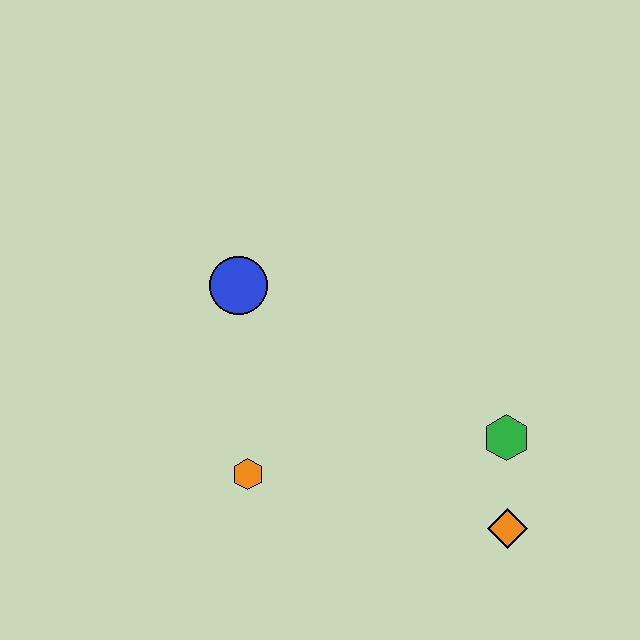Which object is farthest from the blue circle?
The orange diamond is farthest from the blue circle.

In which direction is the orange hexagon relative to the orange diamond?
The orange hexagon is to the left of the orange diamond.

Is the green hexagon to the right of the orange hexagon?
Yes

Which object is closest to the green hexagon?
The orange diamond is closest to the green hexagon.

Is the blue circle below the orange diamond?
No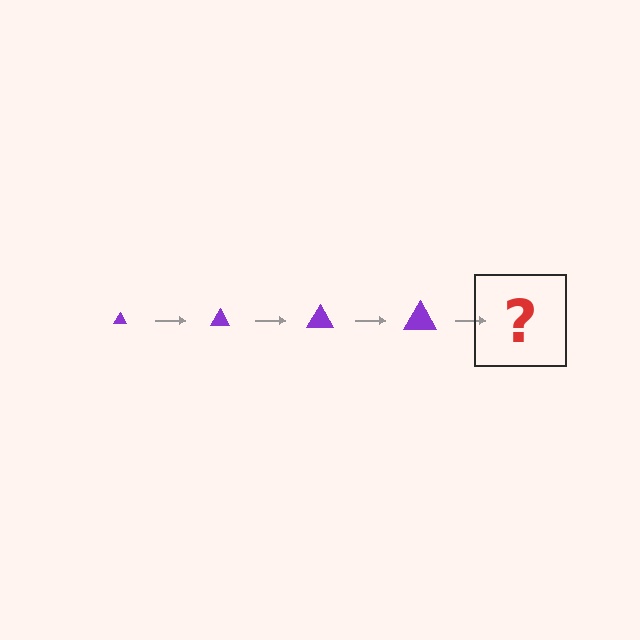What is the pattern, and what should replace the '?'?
The pattern is that the triangle gets progressively larger each step. The '?' should be a purple triangle, larger than the previous one.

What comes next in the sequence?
The next element should be a purple triangle, larger than the previous one.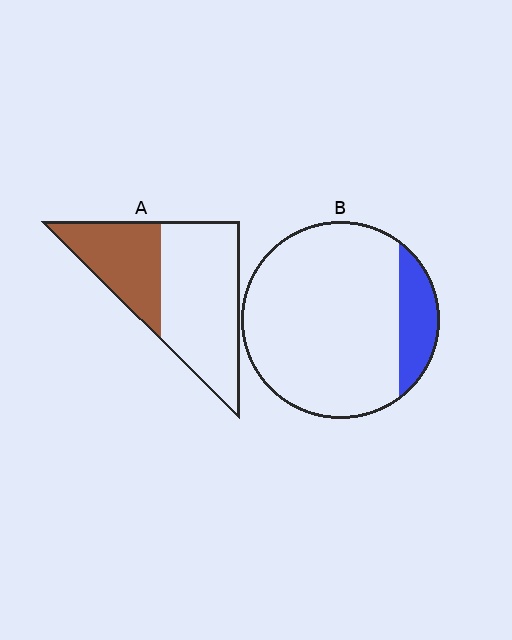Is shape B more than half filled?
No.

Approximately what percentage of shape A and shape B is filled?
A is approximately 35% and B is approximately 15%.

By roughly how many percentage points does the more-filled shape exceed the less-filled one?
By roughly 20 percentage points (A over B).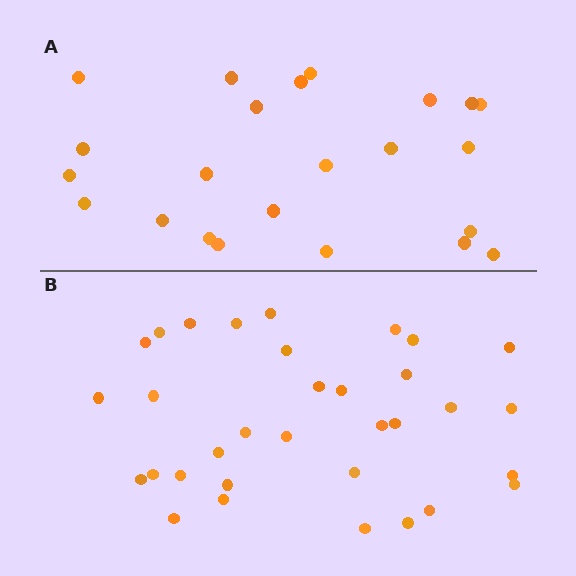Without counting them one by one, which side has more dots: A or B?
Region B (the bottom region) has more dots.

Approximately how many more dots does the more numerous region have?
Region B has roughly 10 or so more dots than region A.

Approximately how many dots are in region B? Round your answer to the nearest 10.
About 30 dots. (The exact count is 33, which rounds to 30.)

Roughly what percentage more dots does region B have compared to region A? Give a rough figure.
About 45% more.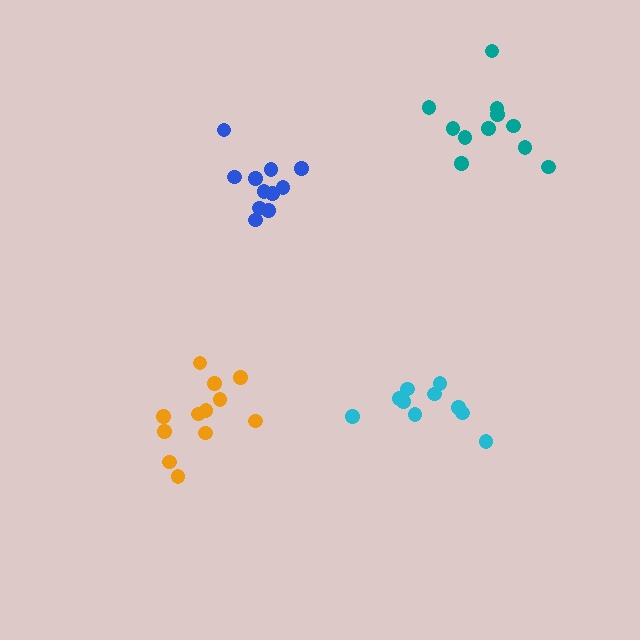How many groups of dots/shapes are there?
There are 4 groups.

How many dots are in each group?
Group 1: 11 dots, Group 2: 10 dots, Group 3: 12 dots, Group 4: 11 dots (44 total).